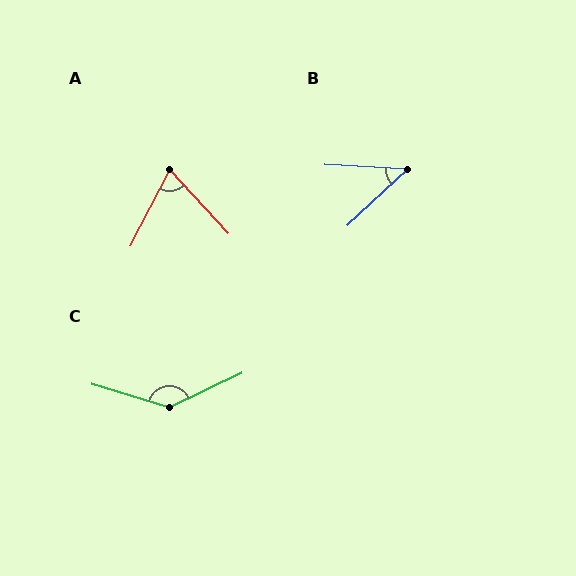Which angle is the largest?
C, at approximately 137 degrees.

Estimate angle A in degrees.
Approximately 70 degrees.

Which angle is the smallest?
B, at approximately 46 degrees.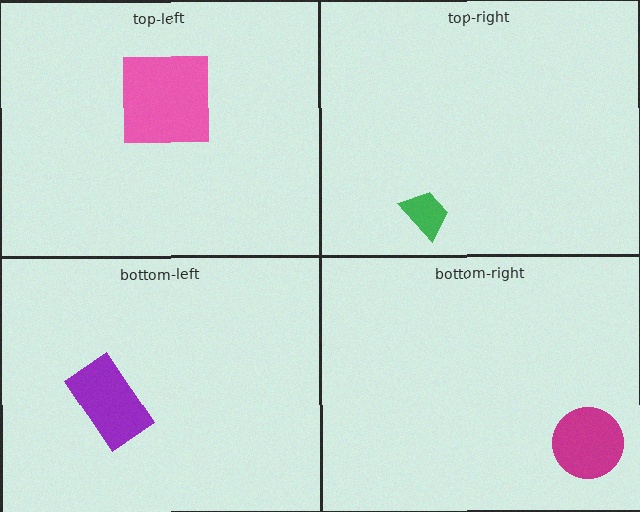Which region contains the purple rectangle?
The bottom-left region.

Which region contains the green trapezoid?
The top-right region.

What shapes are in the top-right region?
The green trapezoid.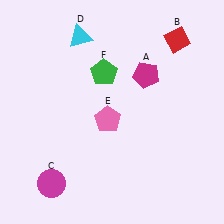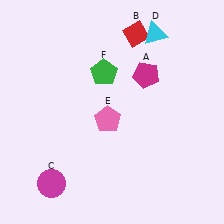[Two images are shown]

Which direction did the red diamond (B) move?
The red diamond (B) moved left.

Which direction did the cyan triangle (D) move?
The cyan triangle (D) moved right.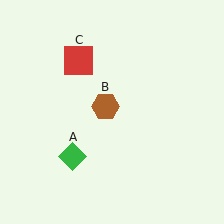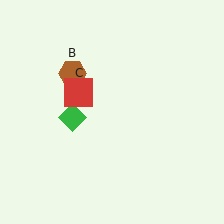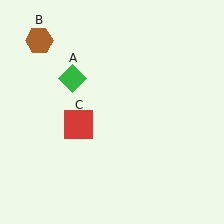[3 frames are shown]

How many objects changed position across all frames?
3 objects changed position: green diamond (object A), brown hexagon (object B), red square (object C).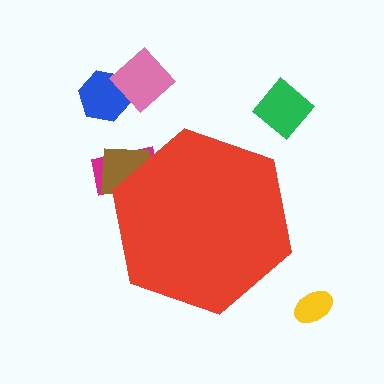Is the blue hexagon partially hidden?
No, the blue hexagon is fully visible.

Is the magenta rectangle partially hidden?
Yes, the magenta rectangle is partially hidden behind the red hexagon.